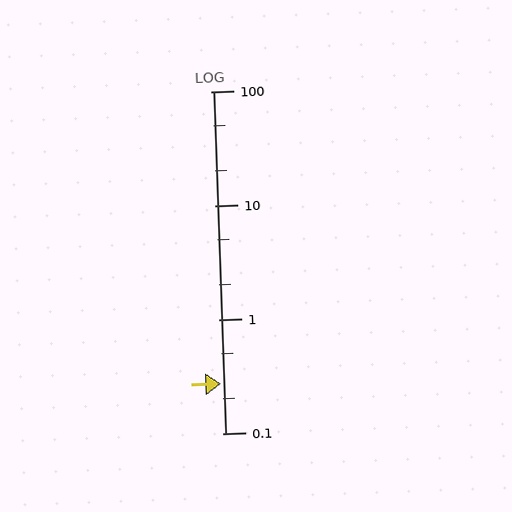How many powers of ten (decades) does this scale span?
The scale spans 3 decades, from 0.1 to 100.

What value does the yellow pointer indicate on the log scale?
The pointer indicates approximately 0.27.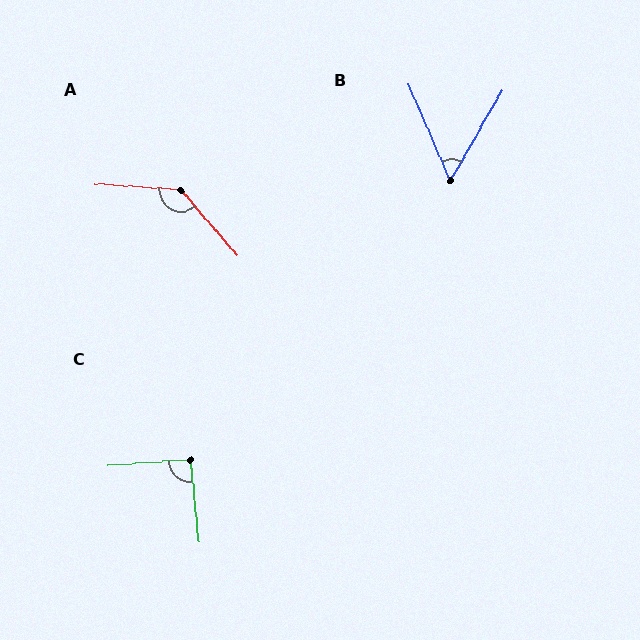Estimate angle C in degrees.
Approximately 91 degrees.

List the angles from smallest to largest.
B (54°), C (91°), A (135°).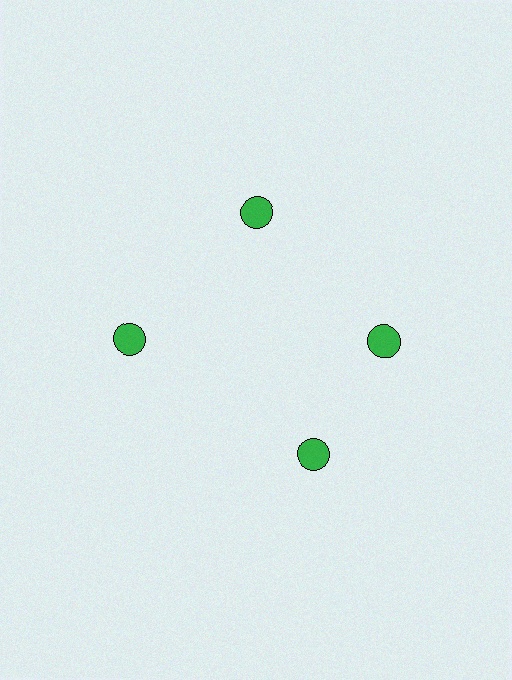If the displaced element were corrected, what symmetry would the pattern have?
It would have 4-fold rotational symmetry — the pattern would map onto itself every 90 degrees.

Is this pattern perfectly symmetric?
No. The 4 green circles are arranged in a ring, but one element near the 6 o'clock position is rotated out of alignment along the ring, breaking the 4-fold rotational symmetry.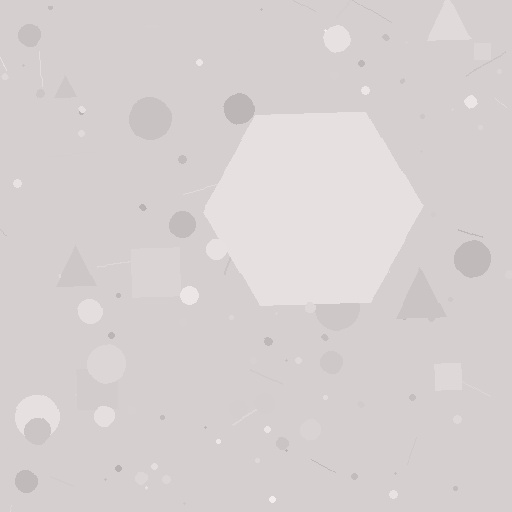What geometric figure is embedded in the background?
A hexagon is embedded in the background.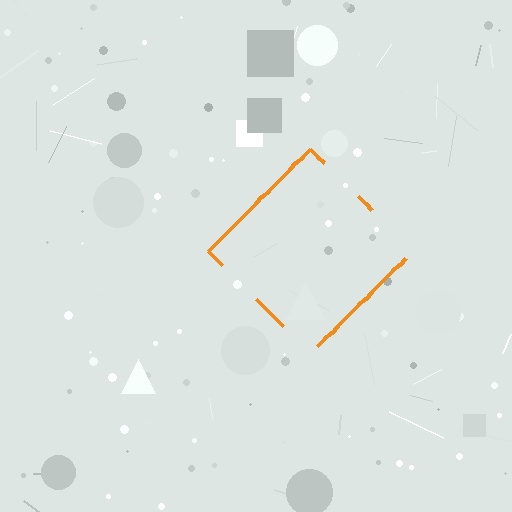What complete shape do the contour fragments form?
The contour fragments form a diamond.